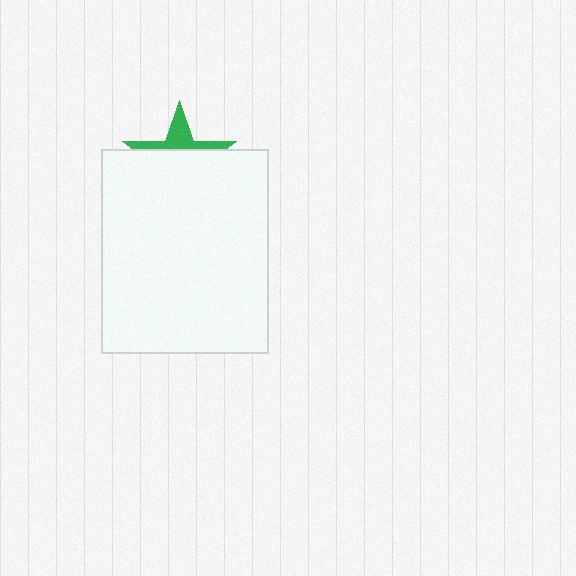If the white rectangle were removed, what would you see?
You would see the complete green star.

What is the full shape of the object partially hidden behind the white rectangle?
The partially hidden object is a green star.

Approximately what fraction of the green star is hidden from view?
Roughly 66% of the green star is hidden behind the white rectangle.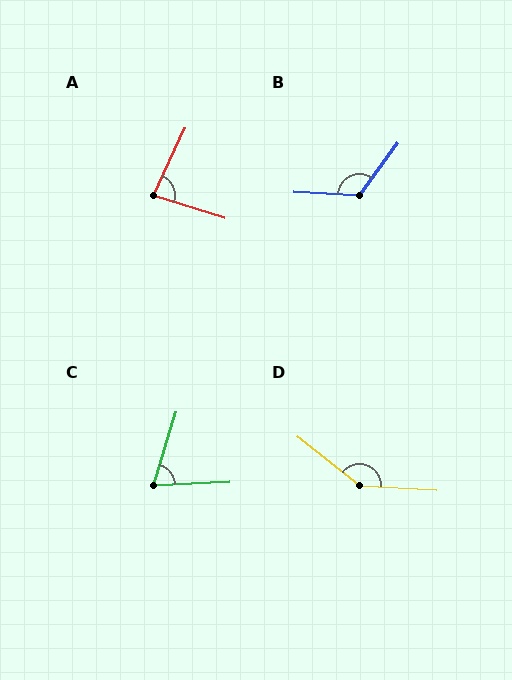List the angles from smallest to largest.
C (70°), A (83°), B (123°), D (145°).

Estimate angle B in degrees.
Approximately 123 degrees.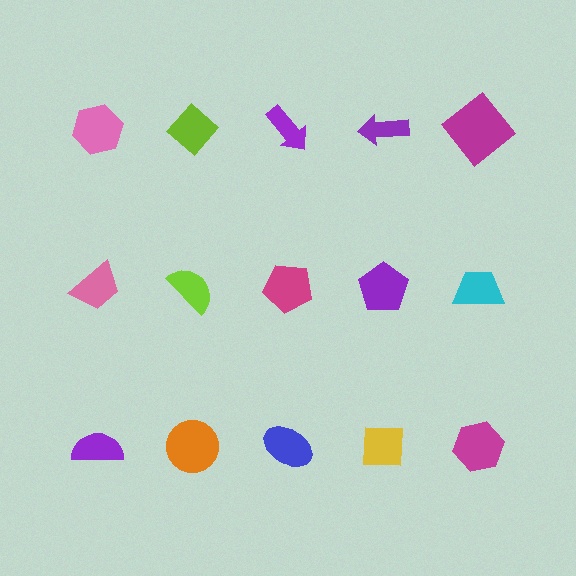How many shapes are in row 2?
5 shapes.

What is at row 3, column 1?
A purple semicircle.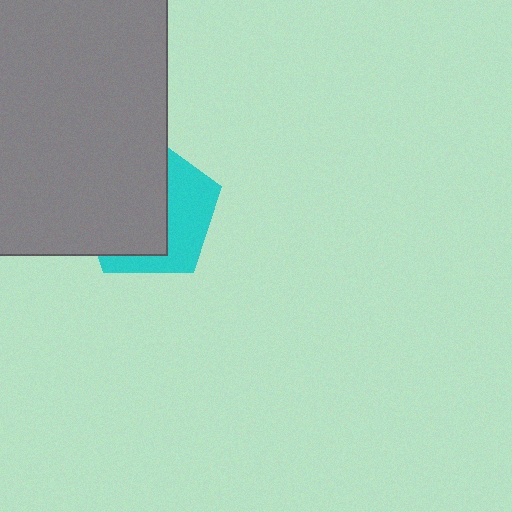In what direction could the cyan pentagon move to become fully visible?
The cyan pentagon could move right. That would shift it out from behind the gray rectangle entirely.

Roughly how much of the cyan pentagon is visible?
A small part of it is visible (roughly 41%).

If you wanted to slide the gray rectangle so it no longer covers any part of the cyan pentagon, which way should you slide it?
Slide it left — that is the most direct way to separate the two shapes.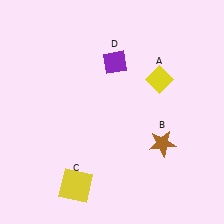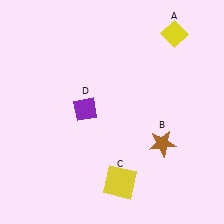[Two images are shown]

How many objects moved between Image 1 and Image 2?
3 objects moved between the two images.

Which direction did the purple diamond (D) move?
The purple diamond (D) moved down.